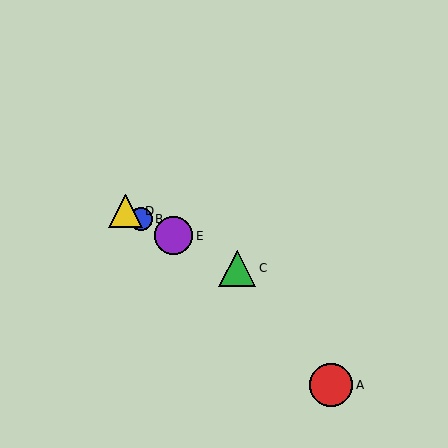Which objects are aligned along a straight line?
Objects B, C, D, E are aligned along a straight line.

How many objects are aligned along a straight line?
4 objects (B, C, D, E) are aligned along a straight line.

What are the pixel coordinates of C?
Object C is at (237, 268).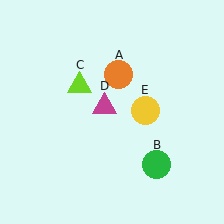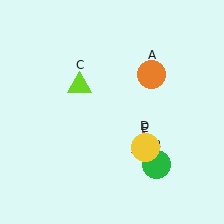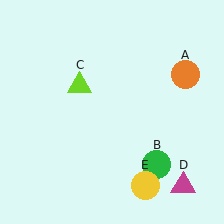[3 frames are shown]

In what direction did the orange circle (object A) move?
The orange circle (object A) moved right.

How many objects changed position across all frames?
3 objects changed position: orange circle (object A), magenta triangle (object D), yellow circle (object E).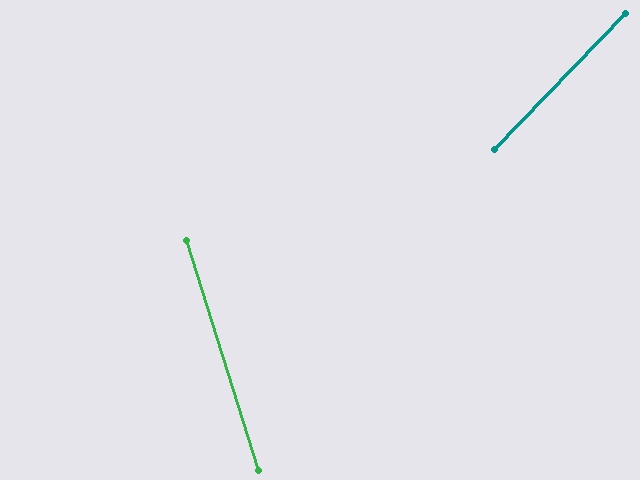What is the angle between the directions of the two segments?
Approximately 61 degrees.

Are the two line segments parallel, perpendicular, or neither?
Neither parallel nor perpendicular — they differ by about 61°.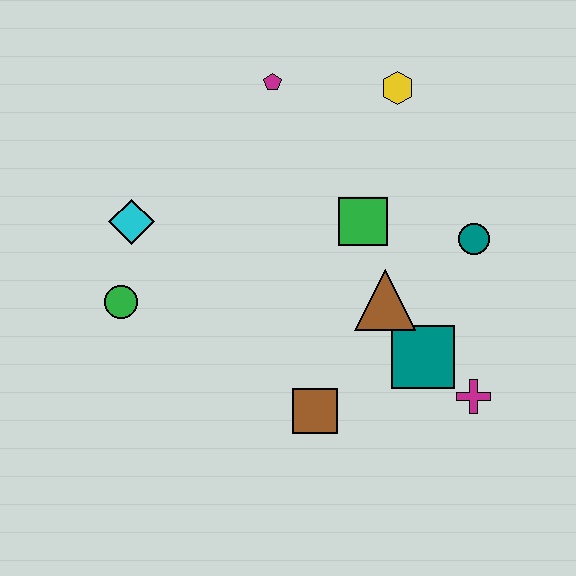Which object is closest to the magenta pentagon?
The yellow hexagon is closest to the magenta pentagon.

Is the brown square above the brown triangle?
No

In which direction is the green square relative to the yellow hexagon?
The green square is below the yellow hexagon.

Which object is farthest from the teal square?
The cyan diamond is farthest from the teal square.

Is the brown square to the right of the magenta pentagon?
Yes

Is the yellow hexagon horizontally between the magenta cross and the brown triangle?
Yes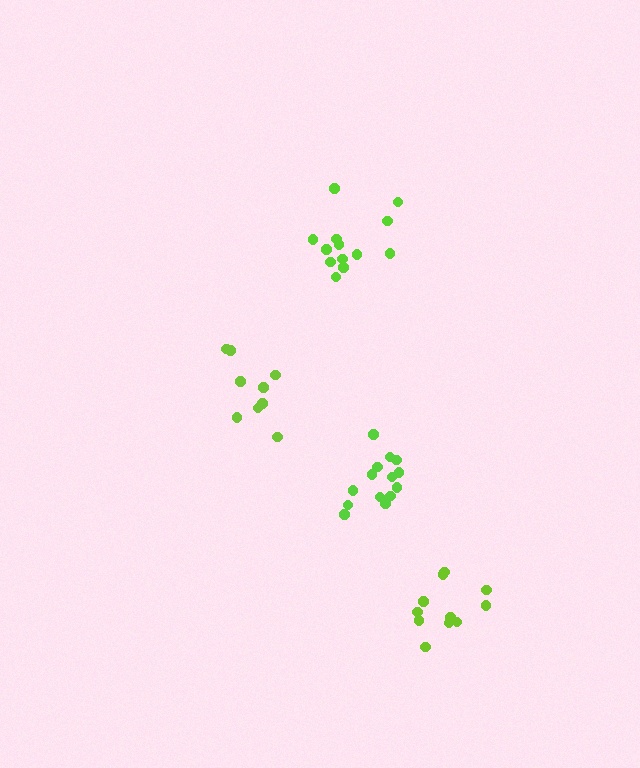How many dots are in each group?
Group 1: 9 dots, Group 2: 11 dots, Group 3: 13 dots, Group 4: 14 dots (47 total).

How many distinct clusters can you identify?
There are 4 distinct clusters.